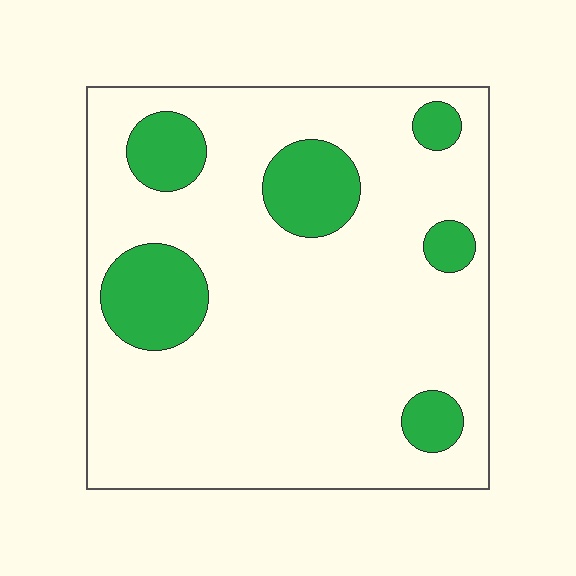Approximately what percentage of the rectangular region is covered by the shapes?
Approximately 20%.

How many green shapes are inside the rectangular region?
6.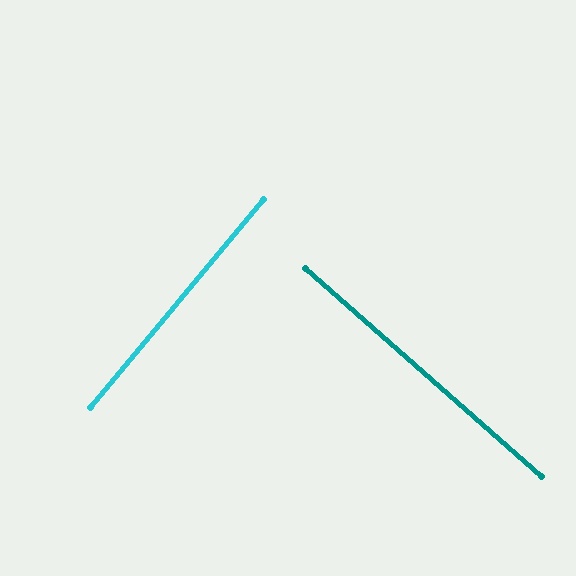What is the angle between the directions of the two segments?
Approximately 88 degrees.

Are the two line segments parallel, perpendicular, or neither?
Perpendicular — they meet at approximately 88°.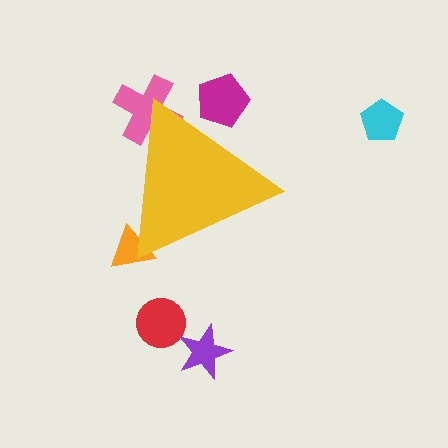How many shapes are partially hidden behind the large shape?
3 shapes are partially hidden.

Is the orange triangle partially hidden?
Yes, the orange triangle is partially hidden behind the yellow triangle.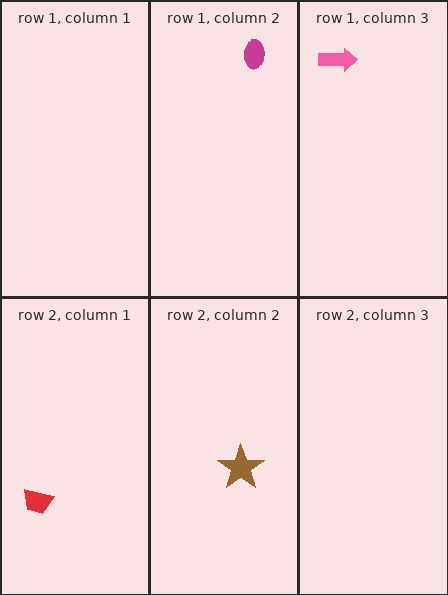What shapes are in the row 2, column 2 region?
The brown star.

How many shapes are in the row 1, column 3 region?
1.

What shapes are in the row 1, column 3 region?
The pink arrow.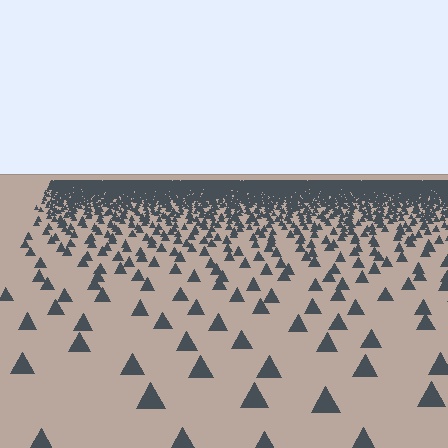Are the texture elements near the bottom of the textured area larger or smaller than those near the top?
Larger. Near the bottom, elements are closer to the viewer and appear at a bigger on-screen size.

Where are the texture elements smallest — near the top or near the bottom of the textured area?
Near the top.